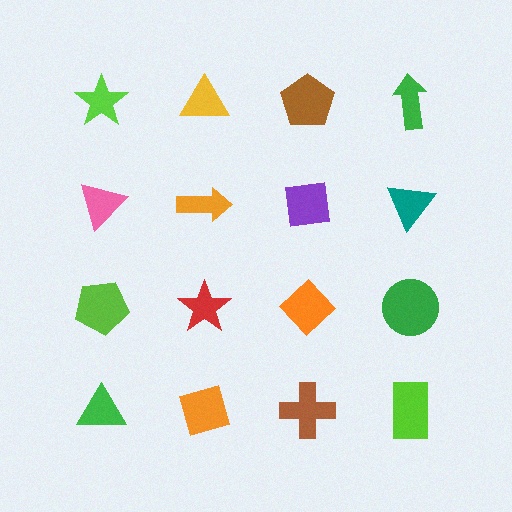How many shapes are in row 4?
4 shapes.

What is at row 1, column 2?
A yellow triangle.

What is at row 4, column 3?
A brown cross.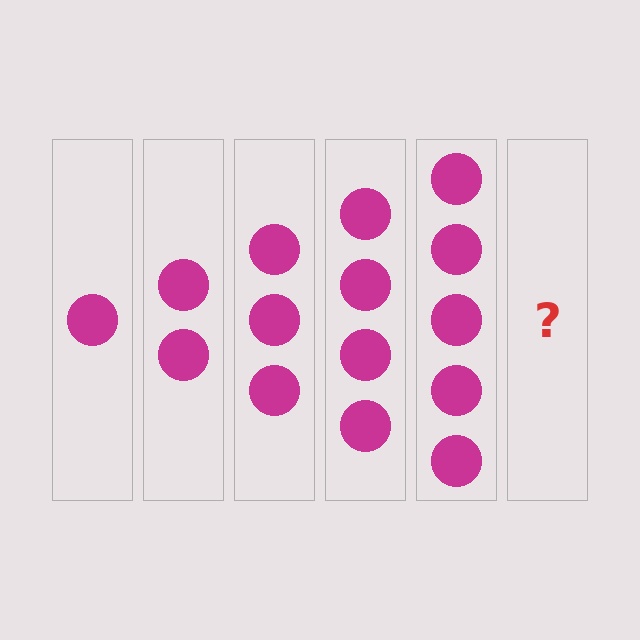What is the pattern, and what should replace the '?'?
The pattern is that each step adds one more circle. The '?' should be 6 circles.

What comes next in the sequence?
The next element should be 6 circles.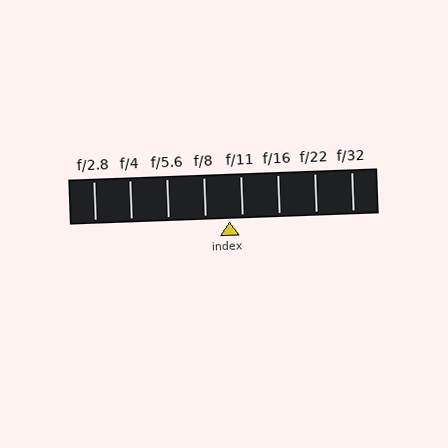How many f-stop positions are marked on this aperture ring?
There are 8 f-stop positions marked.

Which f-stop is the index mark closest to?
The index mark is closest to f/11.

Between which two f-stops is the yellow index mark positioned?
The index mark is between f/8 and f/11.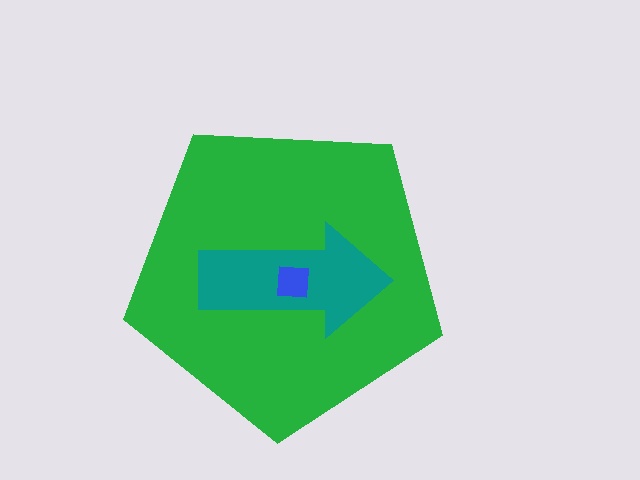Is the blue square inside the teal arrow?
Yes.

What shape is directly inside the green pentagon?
The teal arrow.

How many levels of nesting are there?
3.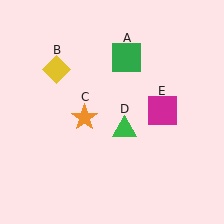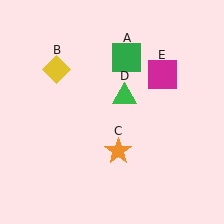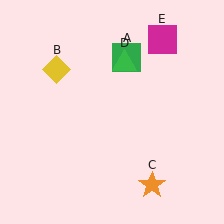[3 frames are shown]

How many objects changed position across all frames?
3 objects changed position: orange star (object C), green triangle (object D), magenta square (object E).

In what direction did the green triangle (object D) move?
The green triangle (object D) moved up.